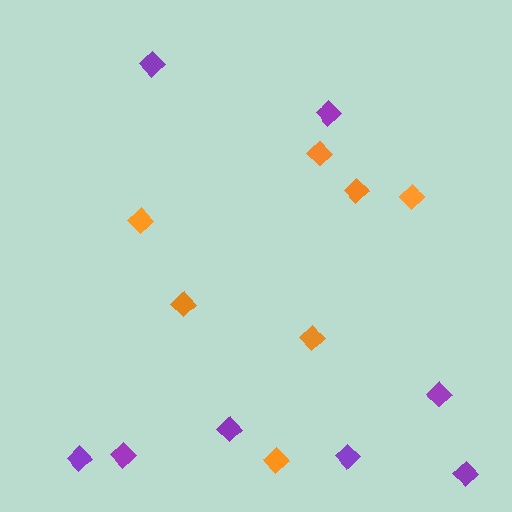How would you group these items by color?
There are 2 groups: one group of orange diamonds (7) and one group of purple diamonds (8).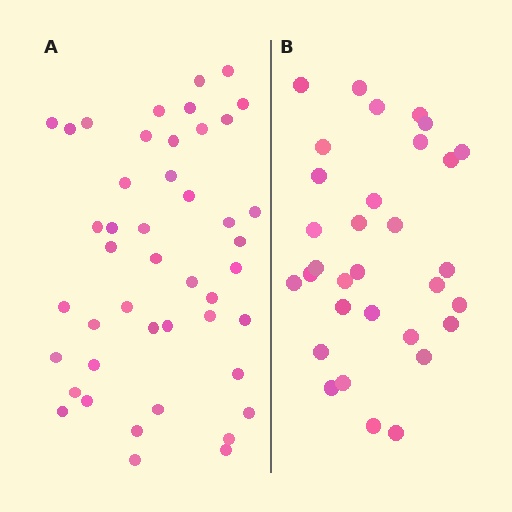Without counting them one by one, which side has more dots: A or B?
Region A (the left region) has more dots.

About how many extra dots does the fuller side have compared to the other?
Region A has approximately 15 more dots than region B.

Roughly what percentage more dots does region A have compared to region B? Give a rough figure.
About 40% more.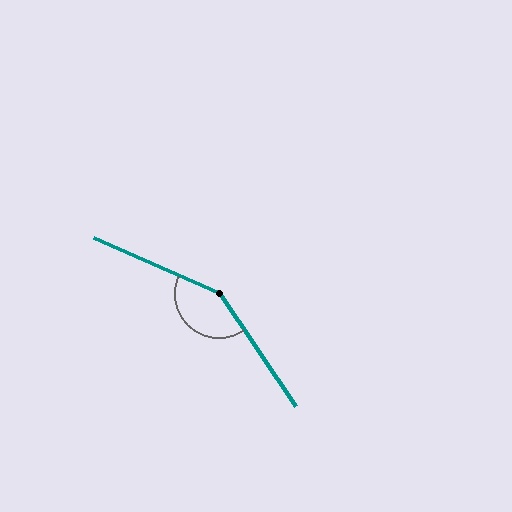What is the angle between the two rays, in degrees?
Approximately 148 degrees.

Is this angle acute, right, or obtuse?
It is obtuse.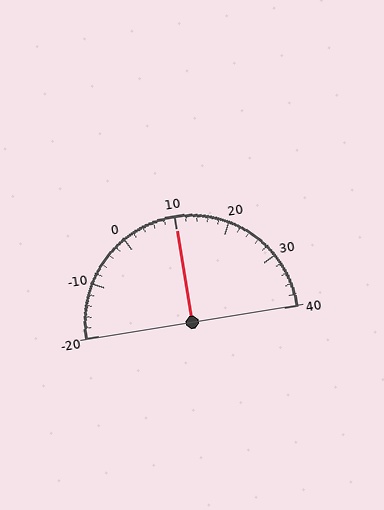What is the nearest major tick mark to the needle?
The nearest major tick mark is 10.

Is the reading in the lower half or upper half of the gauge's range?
The reading is in the upper half of the range (-20 to 40).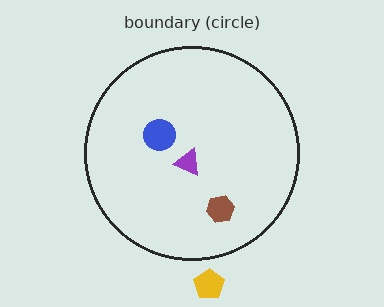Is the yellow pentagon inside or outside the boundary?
Outside.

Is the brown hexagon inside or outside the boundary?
Inside.